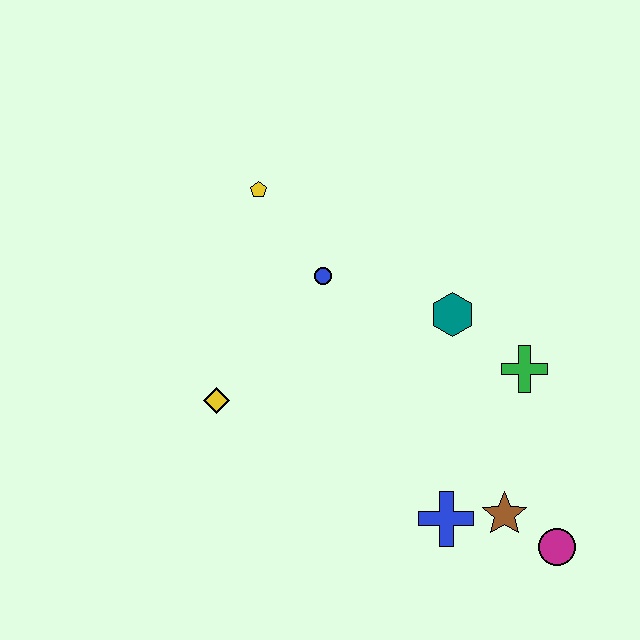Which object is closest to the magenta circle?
The brown star is closest to the magenta circle.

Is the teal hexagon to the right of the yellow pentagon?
Yes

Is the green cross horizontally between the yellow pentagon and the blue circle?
No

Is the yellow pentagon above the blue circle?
Yes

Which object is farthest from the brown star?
The yellow pentagon is farthest from the brown star.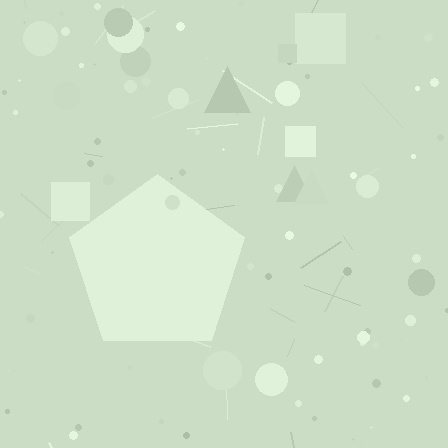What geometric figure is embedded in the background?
A pentagon is embedded in the background.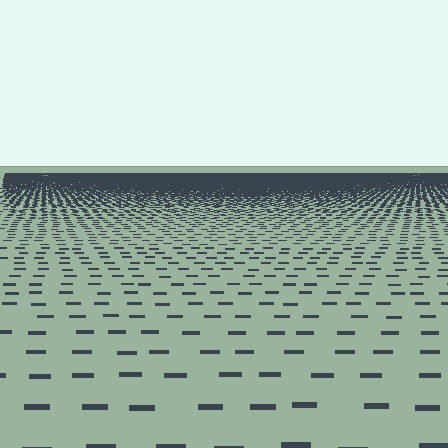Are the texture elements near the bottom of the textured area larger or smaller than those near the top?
Larger. Near the bottom, elements are closer to the viewer and appear at a bigger on-screen size.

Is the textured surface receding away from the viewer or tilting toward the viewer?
The surface is receding away from the viewer. Texture elements get smaller and denser toward the top.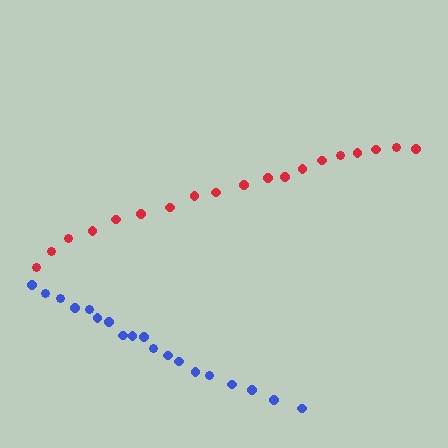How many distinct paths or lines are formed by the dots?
There are 2 distinct paths.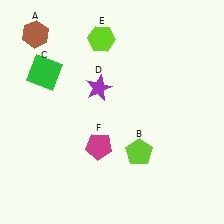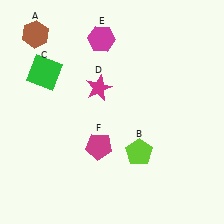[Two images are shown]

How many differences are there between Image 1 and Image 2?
There are 2 differences between the two images.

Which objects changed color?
D changed from purple to magenta. E changed from lime to magenta.